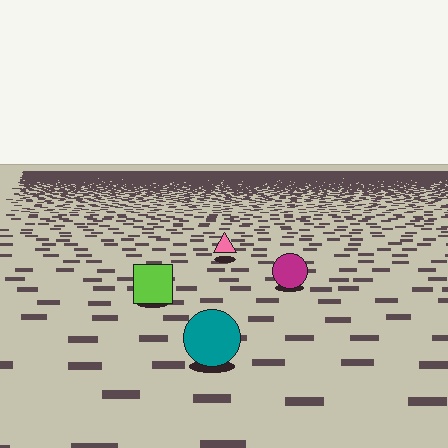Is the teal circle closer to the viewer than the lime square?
Yes. The teal circle is closer — you can tell from the texture gradient: the ground texture is coarser near it.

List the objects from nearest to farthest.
From nearest to farthest: the teal circle, the lime square, the magenta circle, the pink triangle.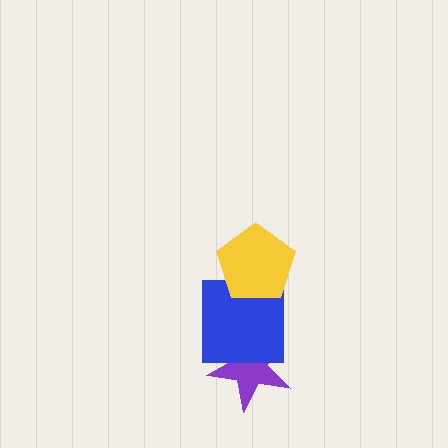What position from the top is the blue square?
The blue square is 2nd from the top.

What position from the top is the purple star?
The purple star is 3rd from the top.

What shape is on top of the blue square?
The yellow pentagon is on top of the blue square.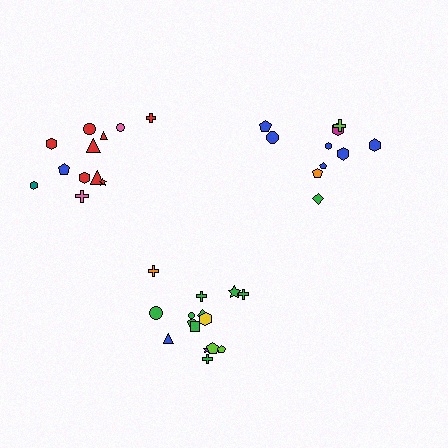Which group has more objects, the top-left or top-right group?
The top-left group.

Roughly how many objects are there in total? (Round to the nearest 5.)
Roughly 35 objects in total.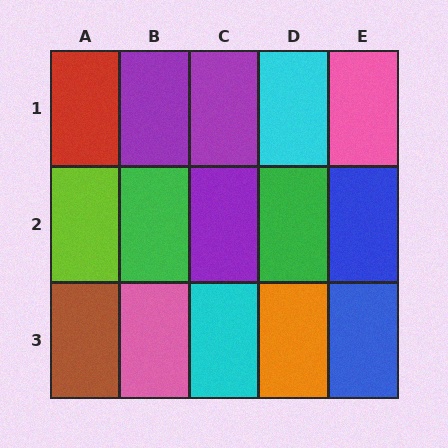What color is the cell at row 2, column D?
Green.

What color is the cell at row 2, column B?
Green.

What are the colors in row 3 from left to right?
Brown, pink, cyan, orange, blue.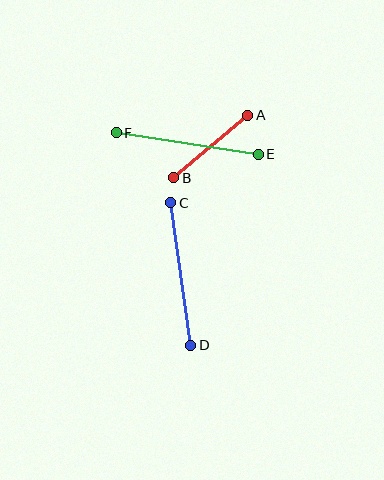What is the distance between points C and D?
The distance is approximately 144 pixels.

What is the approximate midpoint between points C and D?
The midpoint is at approximately (180, 274) pixels.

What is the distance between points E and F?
The distance is approximately 143 pixels.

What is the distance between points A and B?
The distance is approximately 97 pixels.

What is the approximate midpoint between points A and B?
The midpoint is at approximately (211, 146) pixels.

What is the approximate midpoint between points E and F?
The midpoint is at approximately (188, 144) pixels.